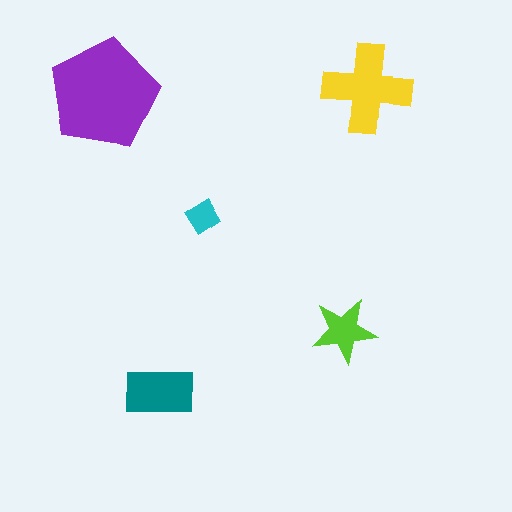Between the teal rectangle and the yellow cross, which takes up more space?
The yellow cross.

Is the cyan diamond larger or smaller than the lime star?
Smaller.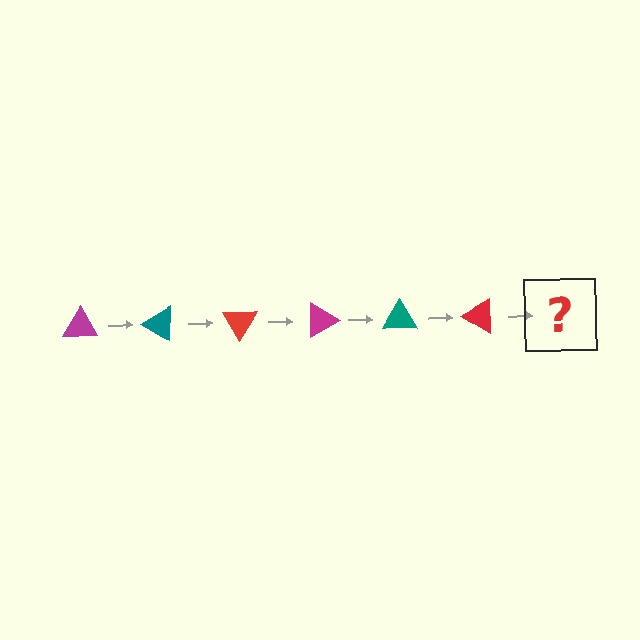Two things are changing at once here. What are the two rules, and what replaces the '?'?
The two rules are that it rotates 30 degrees each step and the color cycles through magenta, teal, and red. The '?' should be a magenta triangle, rotated 180 degrees from the start.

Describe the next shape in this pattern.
It should be a magenta triangle, rotated 180 degrees from the start.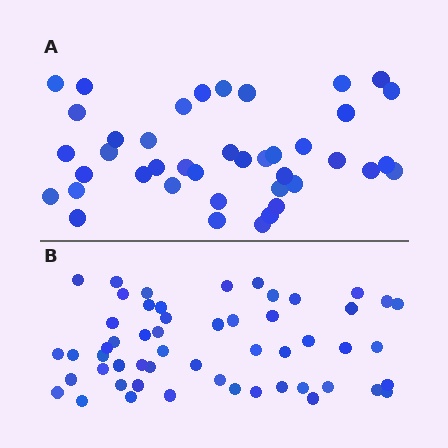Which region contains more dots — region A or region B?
Region B (the bottom region) has more dots.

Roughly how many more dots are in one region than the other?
Region B has approximately 15 more dots than region A.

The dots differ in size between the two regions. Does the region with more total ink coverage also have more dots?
No. Region A has more total ink coverage because its dots are larger, but region B actually contains more individual dots. Total area can be misleading — the number of items is what matters here.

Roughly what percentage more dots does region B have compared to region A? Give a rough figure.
About 30% more.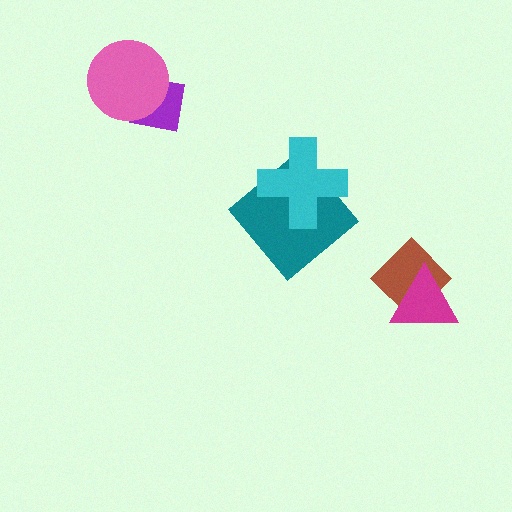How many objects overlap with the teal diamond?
1 object overlaps with the teal diamond.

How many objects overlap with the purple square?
1 object overlaps with the purple square.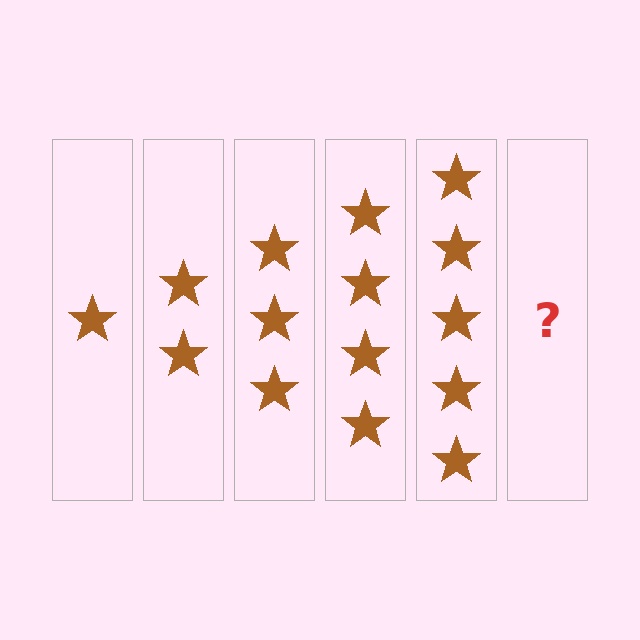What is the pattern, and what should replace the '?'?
The pattern is that each step adds one more star. The '?' should be 6 stars.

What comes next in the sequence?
The next element should be 6 stars.